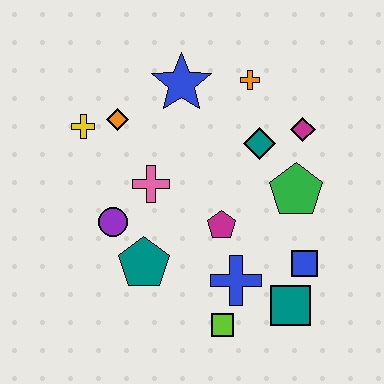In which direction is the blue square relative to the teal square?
The blue square is above the teal square.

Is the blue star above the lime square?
Yes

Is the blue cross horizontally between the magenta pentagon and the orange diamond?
No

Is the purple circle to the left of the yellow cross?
No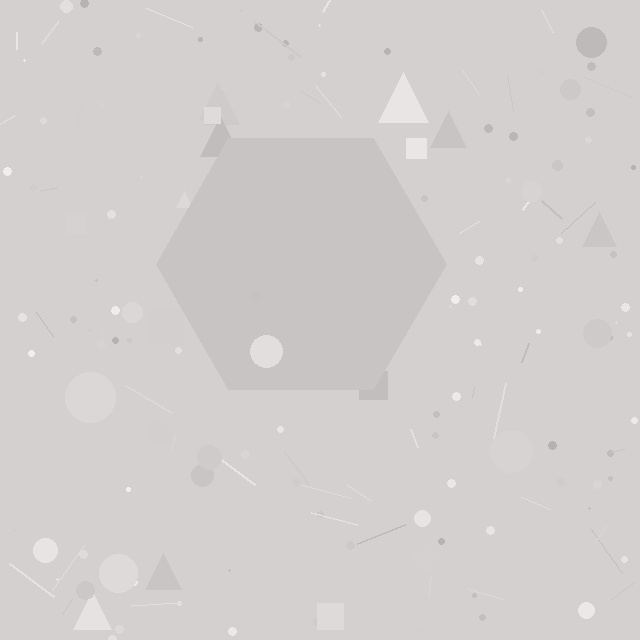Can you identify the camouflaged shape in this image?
The camouflaged shape is a hexagon.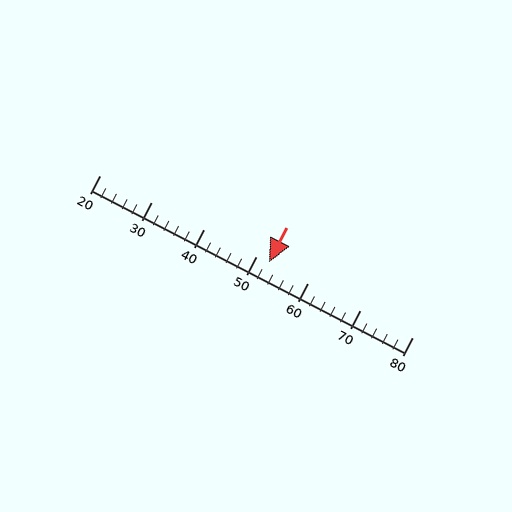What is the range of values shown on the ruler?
The ruler shows values from 20 to 80.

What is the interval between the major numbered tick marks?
The major tick marks are spaced 10 units apart.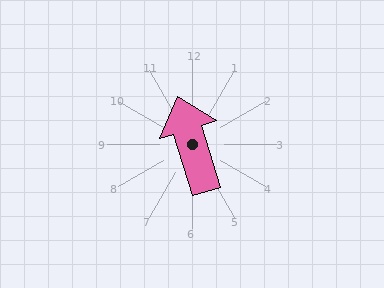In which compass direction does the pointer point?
North.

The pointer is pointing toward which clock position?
Roughly 11 o'clock.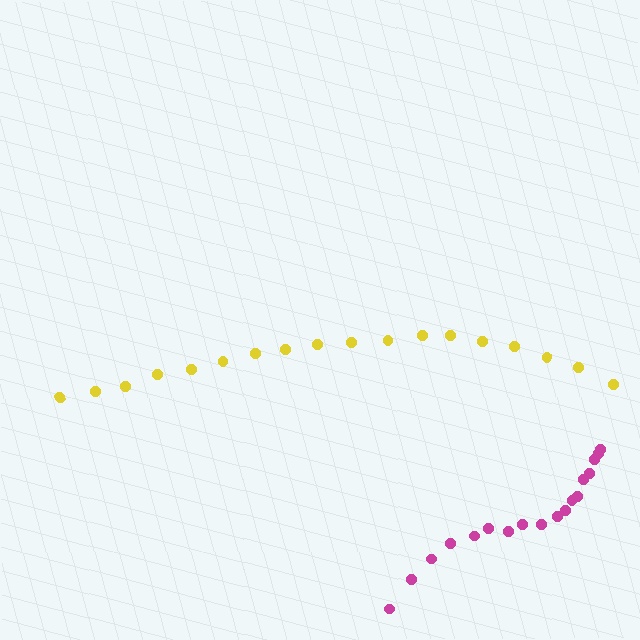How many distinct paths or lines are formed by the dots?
There are 2 distinct paths.